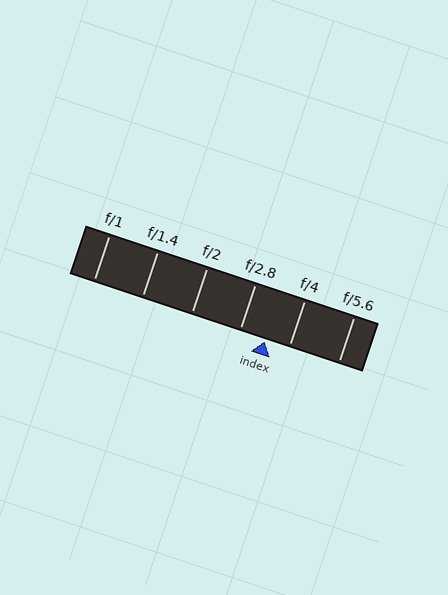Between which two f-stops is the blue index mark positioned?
The index mark is between f/2.8 and f/4.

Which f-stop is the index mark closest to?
The index mark is closest to f/4.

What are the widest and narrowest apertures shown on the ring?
The widest aperture shown is f/1 and the narrowest is f/5.6.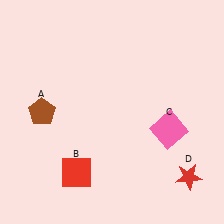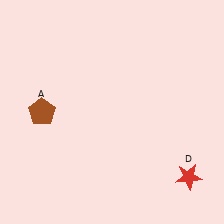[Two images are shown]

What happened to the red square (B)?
The red square (B) was removed in Image 2. It was in the bottom-left area of Image 1.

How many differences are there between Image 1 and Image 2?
There are 2 differences between the two images.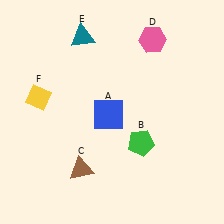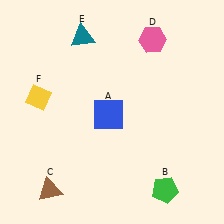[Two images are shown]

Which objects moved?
The objects that moved are: the green pentagon (B), the brown triangle (C).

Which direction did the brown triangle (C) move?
The brown triangle (C) moved left.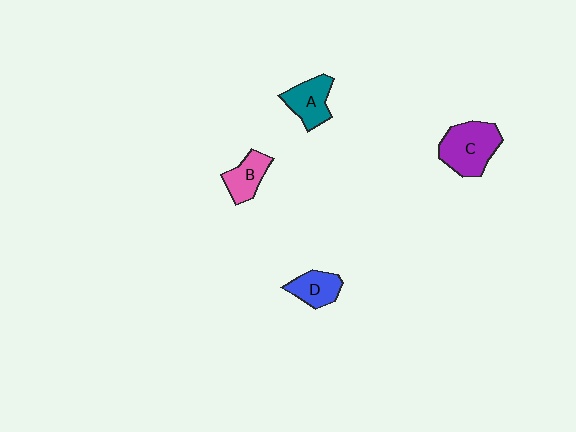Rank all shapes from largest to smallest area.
From largest to smallest: C (purple), A (teal), B (pink), D (blue).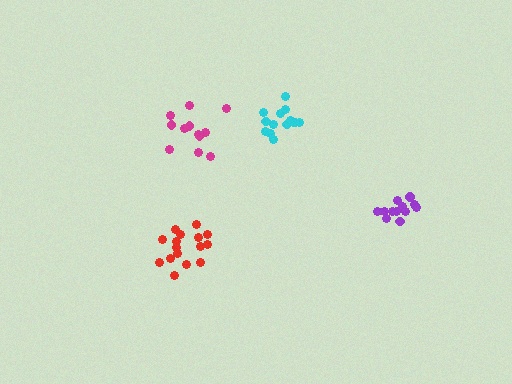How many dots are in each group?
Group 1: 12 dots, Group 2: 16 dots, Group 3: 14 dots, Group 4: 12 dots (54 total).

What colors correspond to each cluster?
The clusters are colored: purple, red, cyan, magenta.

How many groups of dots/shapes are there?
There are 4 groups.